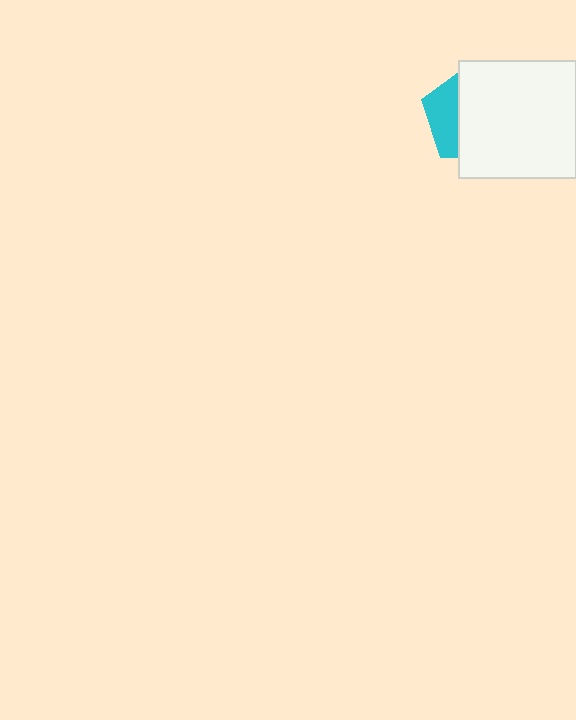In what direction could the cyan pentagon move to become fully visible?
The cyan pentagon could move left. That would shift it out from behind the white square entirely.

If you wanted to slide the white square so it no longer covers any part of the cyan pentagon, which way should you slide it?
Slide it right — that is the most direct way to separate the two shapes.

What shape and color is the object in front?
The object in front is a white square.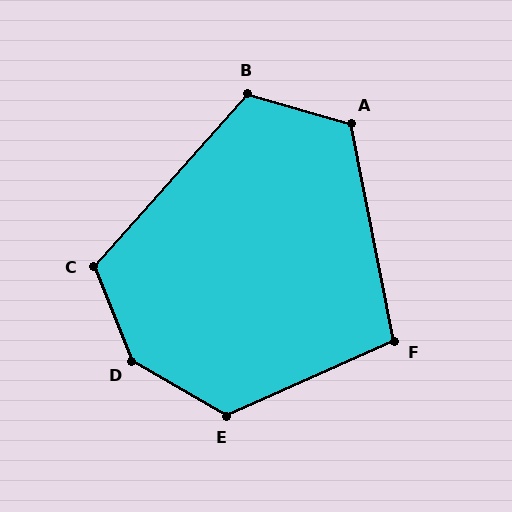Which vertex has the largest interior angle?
D, at approximately 142 degrees.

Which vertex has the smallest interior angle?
F, at approximately 103 degrees.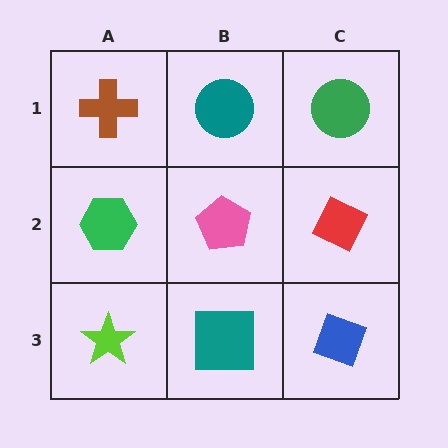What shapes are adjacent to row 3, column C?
A red diamond (row 2, column C), a teal square (row 3, column B).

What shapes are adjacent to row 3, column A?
A green hexagon (row 2, column A), a teal square (row 3, column B).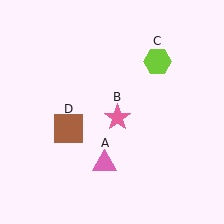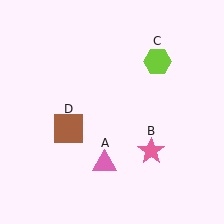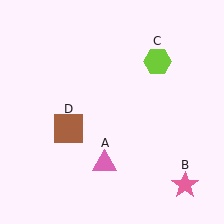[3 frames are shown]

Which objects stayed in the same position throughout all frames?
Pink triangle (object A) and lime hexagon (object C) and brown square (object D) remained stationary.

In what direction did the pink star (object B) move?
The pink star (object B) moved down and to the right.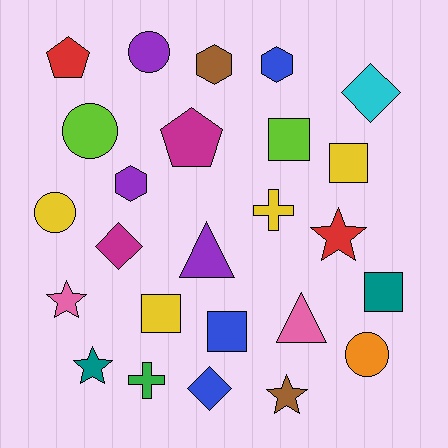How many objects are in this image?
There are 25 objects.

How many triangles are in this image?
There are 2 triangles.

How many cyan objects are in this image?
There is 1 cyan object.